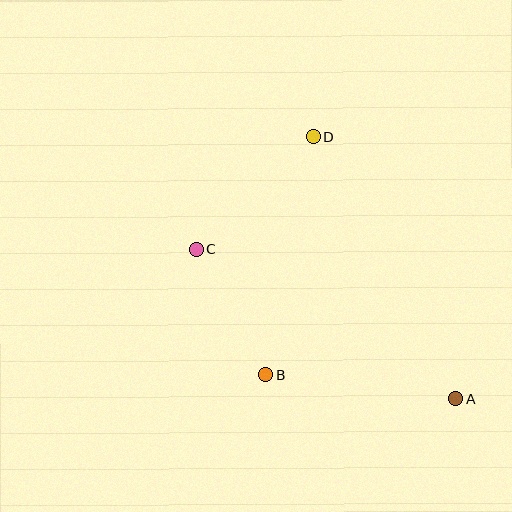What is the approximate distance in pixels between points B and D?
The distance between B and D is approximately 243 pixels.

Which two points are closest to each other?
Points B and C are closest to each other.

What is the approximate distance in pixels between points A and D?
The distance between A and D is approximately 298 pixels.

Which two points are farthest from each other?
Points A and C are farthest from each other.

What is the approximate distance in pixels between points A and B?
The distance between A and B is approximately 192 pixels.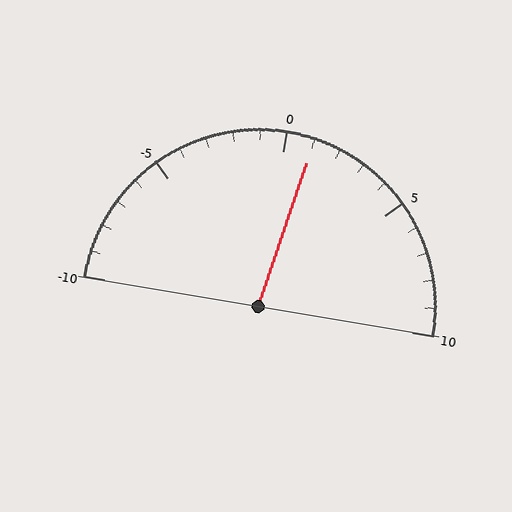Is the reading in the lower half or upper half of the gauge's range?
The reading is in the upper half of the range (-10 to 10).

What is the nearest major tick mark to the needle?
The nearest major tick mark is 0.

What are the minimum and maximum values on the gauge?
The gauge ranges from -10 to 10.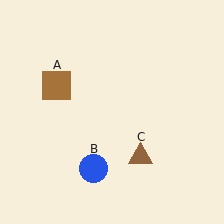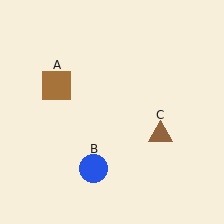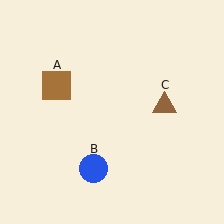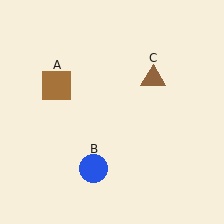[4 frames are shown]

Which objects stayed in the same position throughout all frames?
Brown square (object A) and blue circle (object B) remained stationary.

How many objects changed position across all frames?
1 object changed position: brown triangle (object C).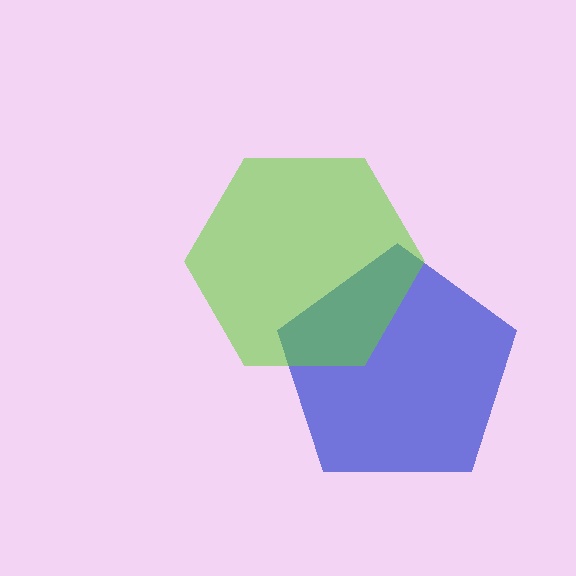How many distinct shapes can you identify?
There are 2 distinct shapes: a blue pentagon, a lime hexagon.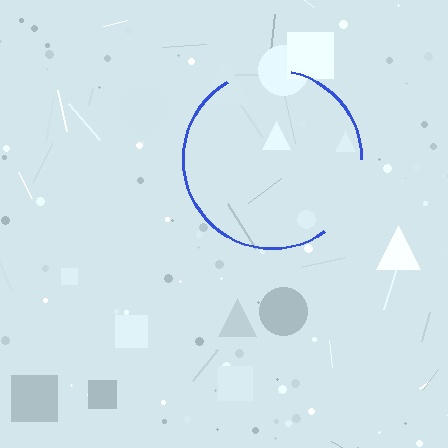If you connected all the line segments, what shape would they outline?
They would outline a circle.